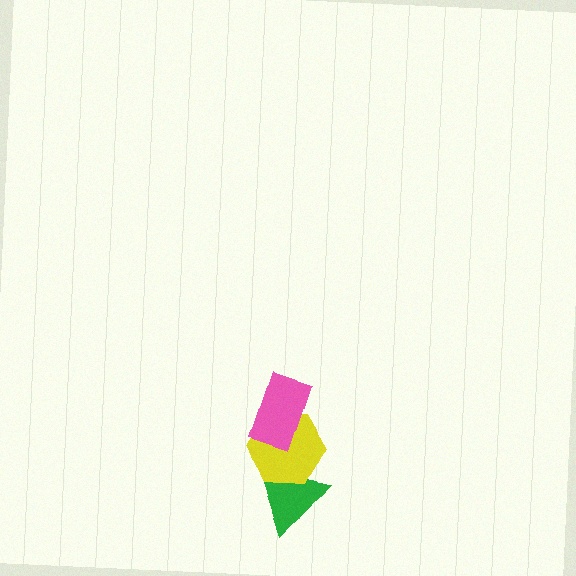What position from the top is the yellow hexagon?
The yellow hexagon is 2nd from the top.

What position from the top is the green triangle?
The green triangle is 3rd from the top.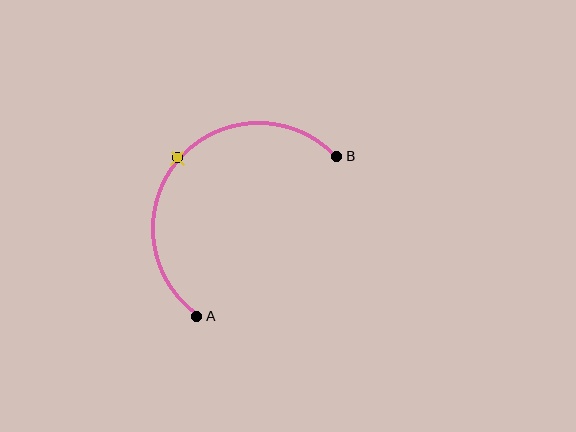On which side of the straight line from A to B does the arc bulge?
The arc bulges above and to the left of the straight line connecting A and B.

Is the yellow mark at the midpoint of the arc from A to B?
Yes. The yellow mark lies on the arc at equal arc-length from both A and B — it is the arc midpoint.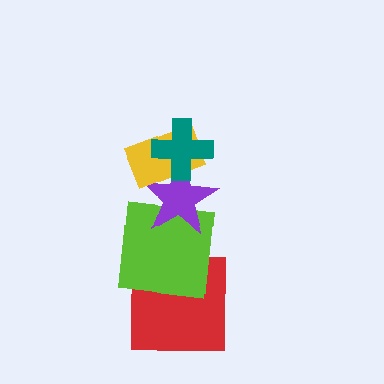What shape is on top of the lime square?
The purple star is on top of the lime square.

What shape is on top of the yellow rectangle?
The teal cross is on top of the yellow rectangle.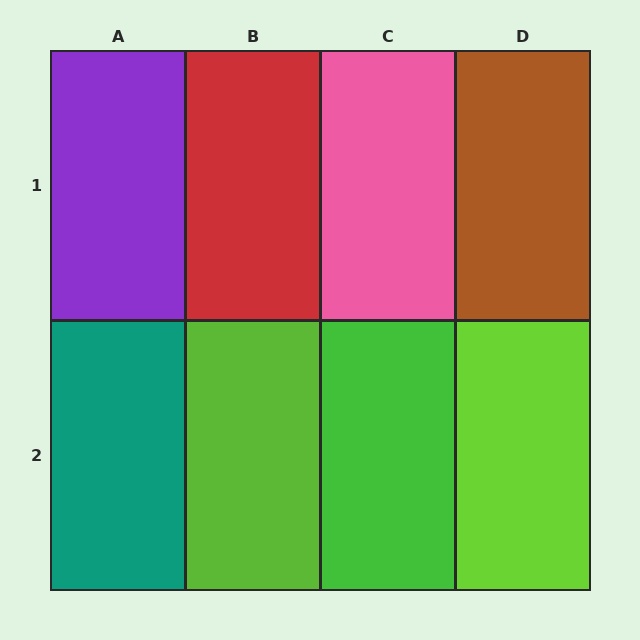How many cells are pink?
1 cell is pink.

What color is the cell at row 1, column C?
Pink.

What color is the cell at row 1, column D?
Brown.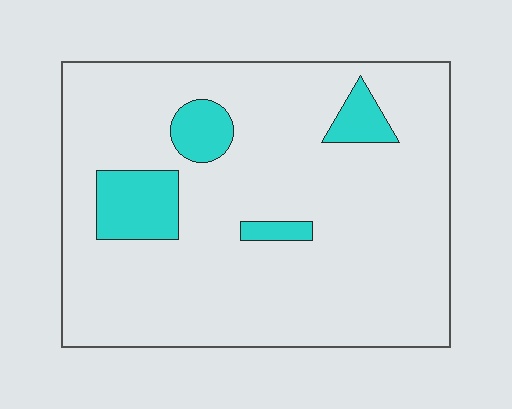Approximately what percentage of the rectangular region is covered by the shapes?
Approximately 10%.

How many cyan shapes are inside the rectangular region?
4.